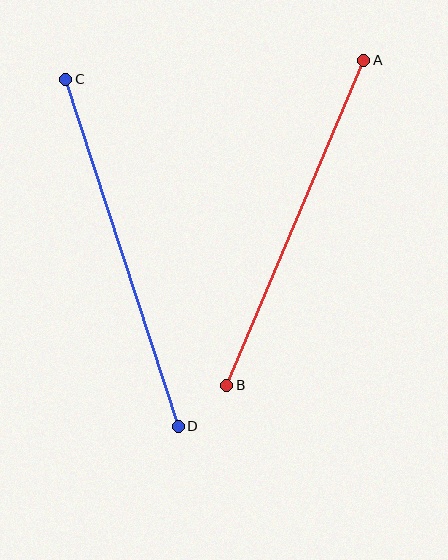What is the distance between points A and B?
The distance is approximately 353 pixels.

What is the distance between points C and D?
The distance is approximately 364 pixels.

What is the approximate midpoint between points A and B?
The midpoint is at approximately (295, 223) pixels.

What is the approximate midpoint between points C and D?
The midpoint is at approximately (122, 253) pixels.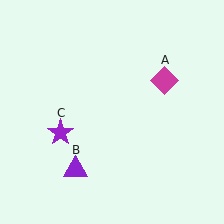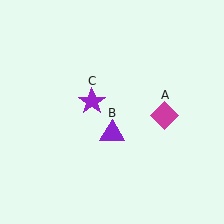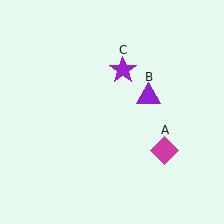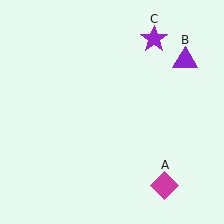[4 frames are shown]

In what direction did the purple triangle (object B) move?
The purple triangle (object B) moved up and to the right.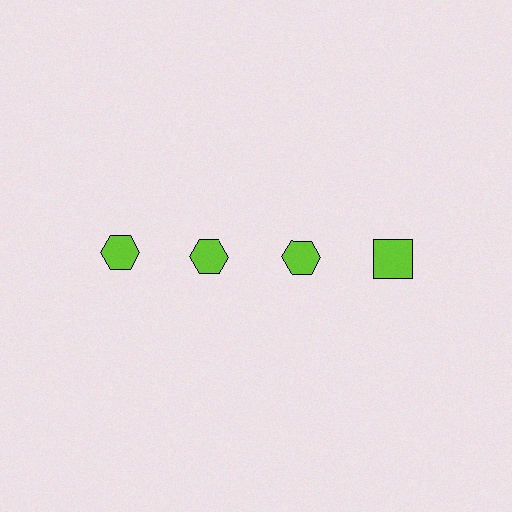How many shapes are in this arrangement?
There are 4 shapes arranged in a grid pattern.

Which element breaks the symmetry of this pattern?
The lime square in the top row, second from right column breaks the symmetry. All other shapes are lime hexagons.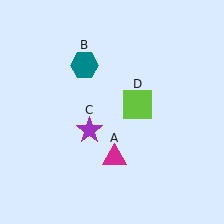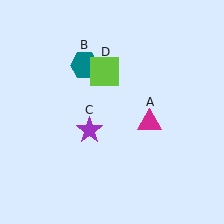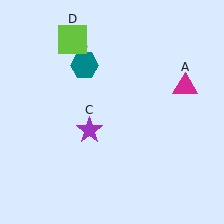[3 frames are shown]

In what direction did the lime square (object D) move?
The lime square (object D) moved up and to the left.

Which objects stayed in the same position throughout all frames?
Teal hexagon (object B) and purple star (object C) remained stationary.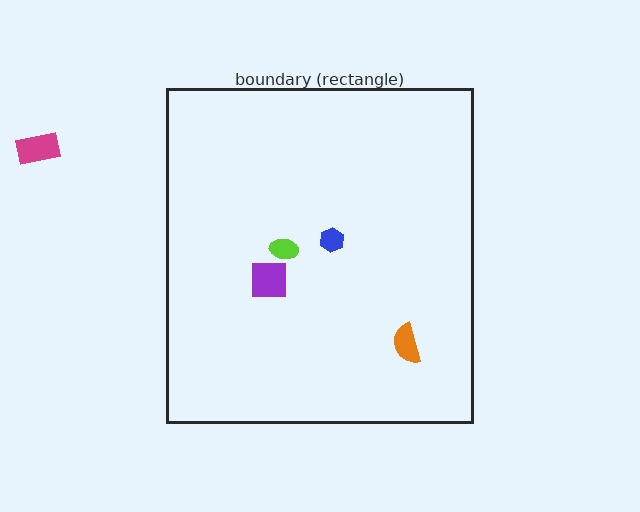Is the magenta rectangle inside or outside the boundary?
Outside.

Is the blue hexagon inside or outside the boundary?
Inside.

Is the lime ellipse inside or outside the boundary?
Inside.